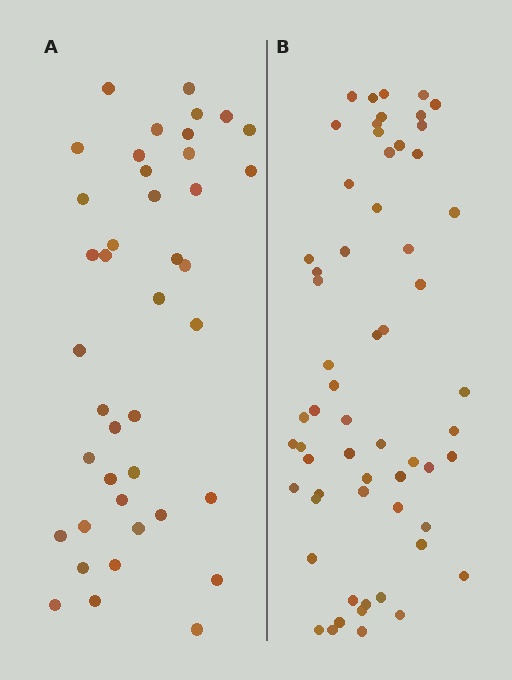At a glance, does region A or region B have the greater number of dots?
Region B (the right region) has more dots.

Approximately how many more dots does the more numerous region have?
Region B has approximately 20 more dots than region A.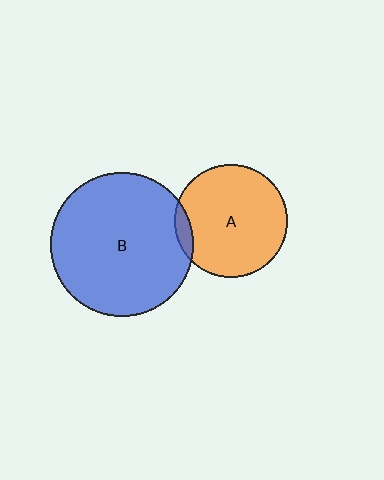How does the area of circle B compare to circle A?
Approximately 1.6 times.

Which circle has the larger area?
Circle B (blue).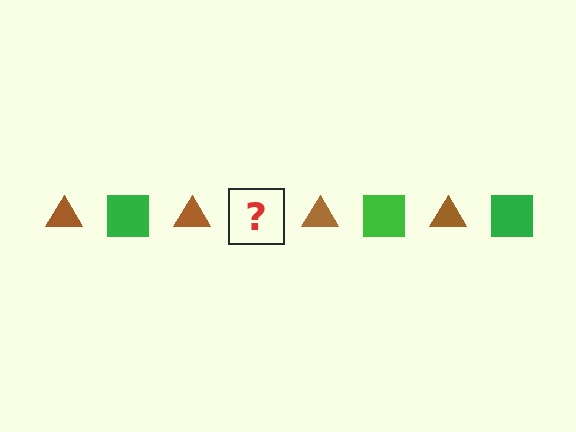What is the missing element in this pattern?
The missing element is a green square.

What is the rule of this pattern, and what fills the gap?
The rule is that the pattern alternates between brown triangle and green square. The gap should be filled with a green square.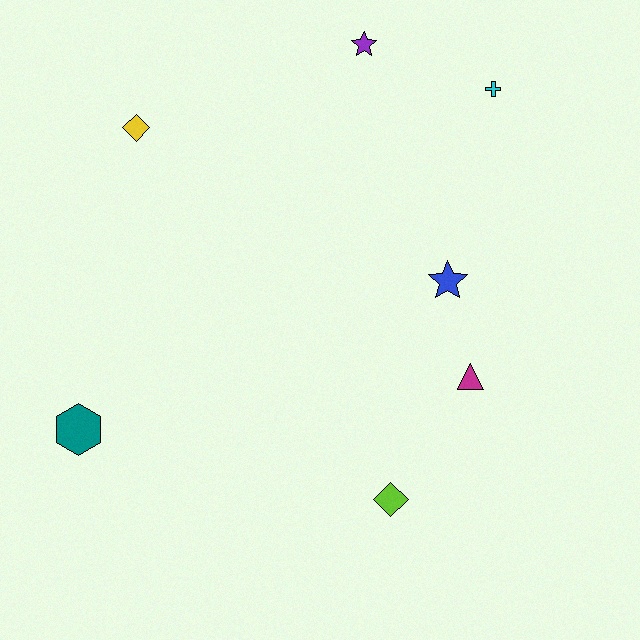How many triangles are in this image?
There is 1 triangle.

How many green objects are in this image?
There are no green objects.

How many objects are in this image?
There are 7 objects.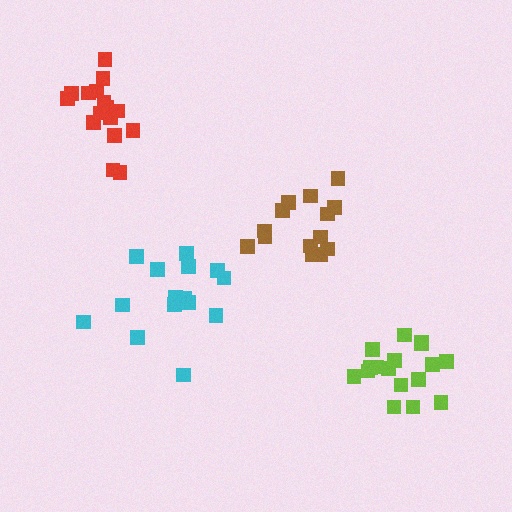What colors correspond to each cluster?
The clusters are colored: cyan, brown, red, lime.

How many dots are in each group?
Group 1: 15 dots, Group 2: 14 dots, Group 3: 16 dots, Group 4: 18 dots (63 total).